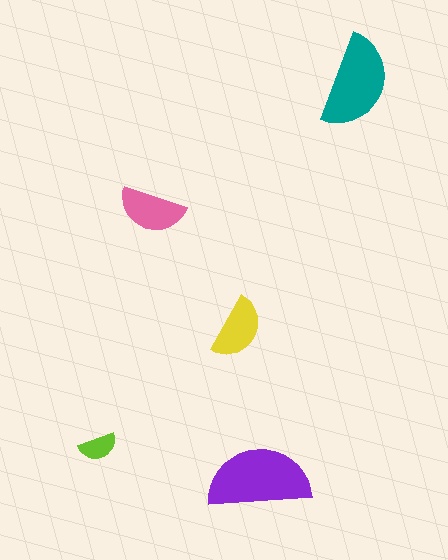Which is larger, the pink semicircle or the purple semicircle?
The purple one.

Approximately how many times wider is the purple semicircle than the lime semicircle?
About 2.5 times wider.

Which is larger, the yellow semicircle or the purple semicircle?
The purple one.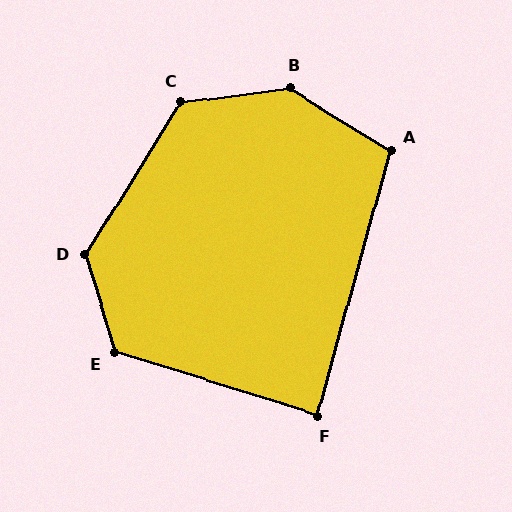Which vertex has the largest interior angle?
B, at approximately 141 degrees.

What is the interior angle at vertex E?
Approximately 124 degrees (obtuse).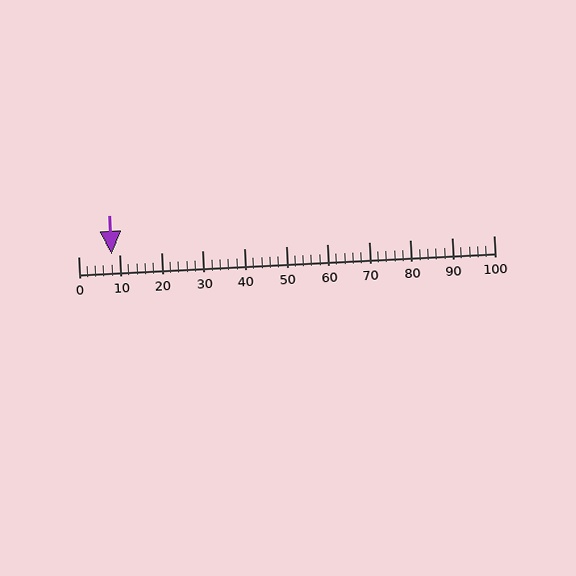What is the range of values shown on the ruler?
The ruler shows values from 0 to 100.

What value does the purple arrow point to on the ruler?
The purple arrow points to approximately 8.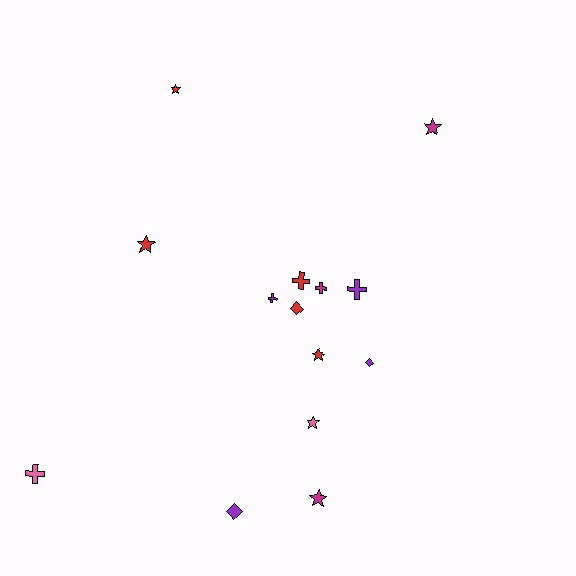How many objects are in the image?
There are 14 objects.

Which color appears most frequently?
Red, with 5 objects.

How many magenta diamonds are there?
There are no magenta diamonds.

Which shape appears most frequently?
Star, with 6 objects.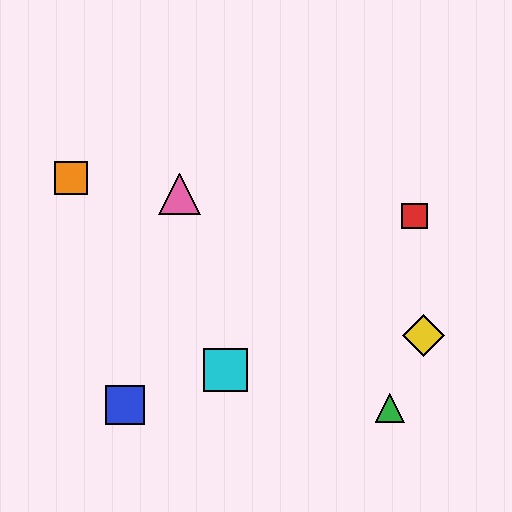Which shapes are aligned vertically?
The purple square, the cyan square are aligned vertically.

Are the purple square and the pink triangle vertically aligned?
No, the purple square is at x≈225 and the pink triangle is at x≈180.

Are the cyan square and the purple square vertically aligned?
Yes, both are at x≈225.